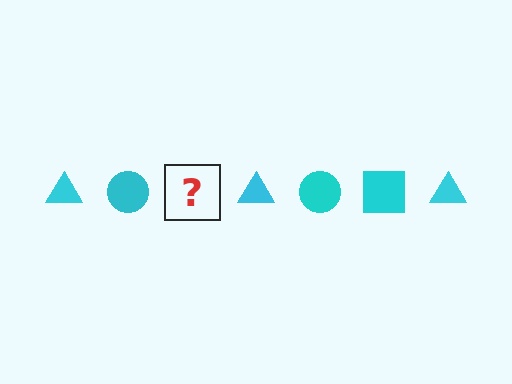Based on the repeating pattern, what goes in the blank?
The blank should be a cyan square.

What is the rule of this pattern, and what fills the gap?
The rule is that the pattern cycles through triangle, circle, square shapes in cyan. The gap should be filled with a cyan square.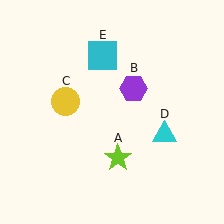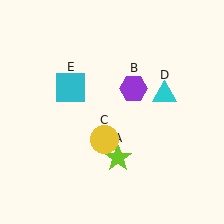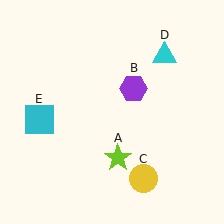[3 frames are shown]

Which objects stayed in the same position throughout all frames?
Lime star (object A) and purple hexagon (object B) remained stationary.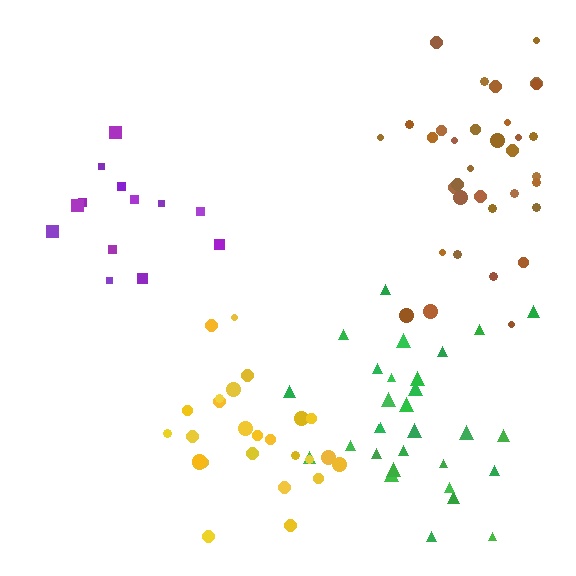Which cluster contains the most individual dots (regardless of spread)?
Brown (34).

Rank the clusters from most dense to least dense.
yellow, brown, green, purple.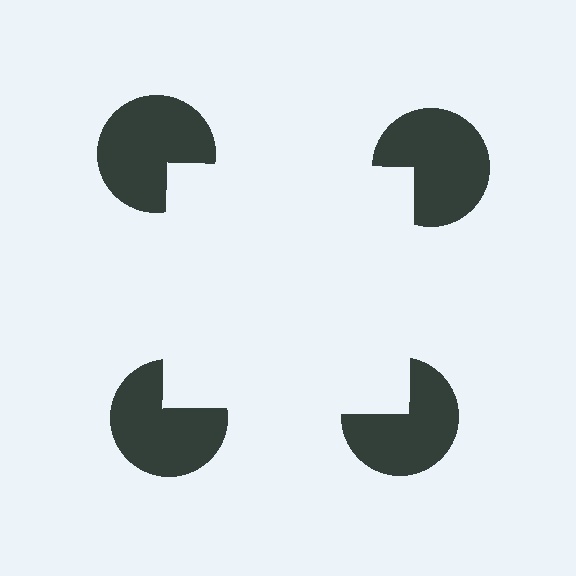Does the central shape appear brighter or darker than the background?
It typically appears slightly brighter than the background, even though no actual brightness change is drawn.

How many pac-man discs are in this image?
There are 4 — one at each vertex of the illusory square.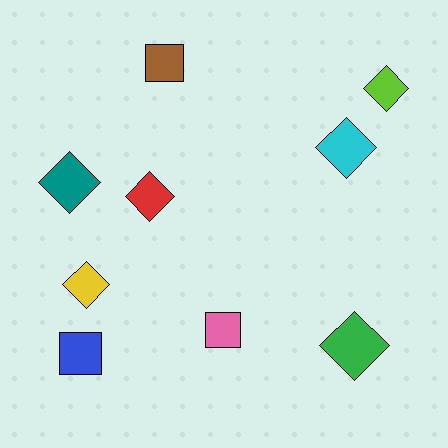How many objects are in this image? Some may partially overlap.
There are 9 objects.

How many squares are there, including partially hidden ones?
There are 3 squares.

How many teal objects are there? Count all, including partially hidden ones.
There is 1 teal object.